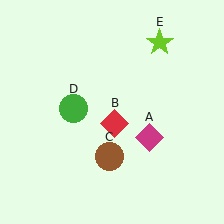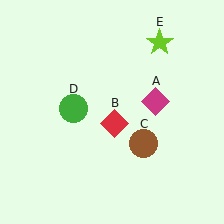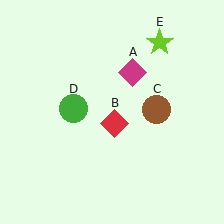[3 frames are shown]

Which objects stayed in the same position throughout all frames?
Red diamond (object B) and green circle (object D) and lime star (object E) remained stationary.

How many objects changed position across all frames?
2 objects changed position: magenta diamond (object A), brown circle (object C).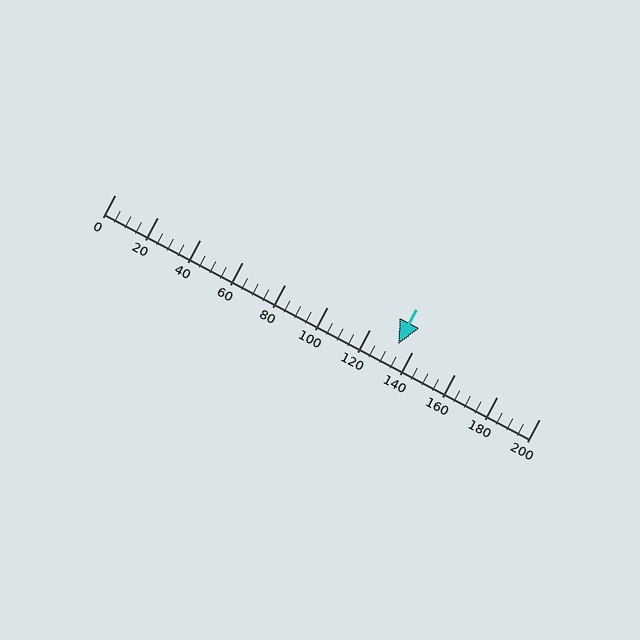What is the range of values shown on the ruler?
The ruler shows values from 0 to 200.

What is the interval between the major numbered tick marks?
The major tick marks are spaced 20 units apart.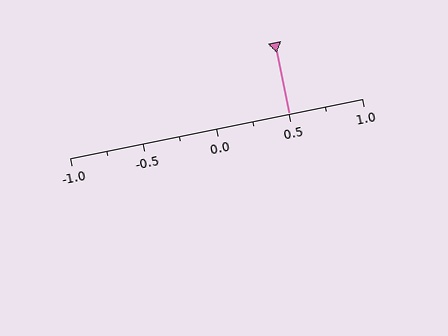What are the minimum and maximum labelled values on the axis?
The axis runs from -1.0 to 1.0.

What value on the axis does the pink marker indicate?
The marker indicates approximately 0.5.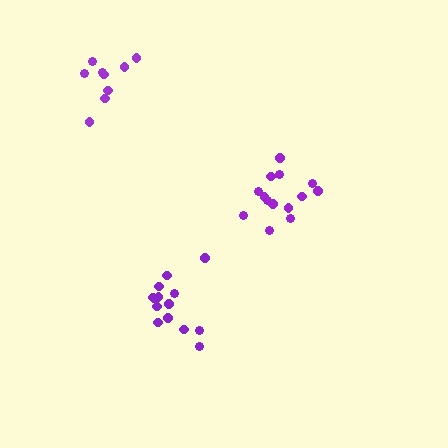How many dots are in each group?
Group 1: 14 dots, Group 2: 9 dots, Group 3: 14 dots (37 total).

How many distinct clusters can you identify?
There are 3 distinct clusters.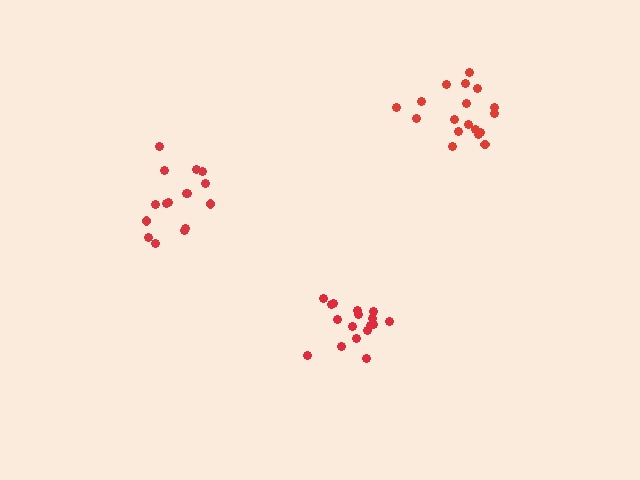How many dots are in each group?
Group 1: 16 dots, Group 2: 18 dots, Group 3: 17 dots (51 total).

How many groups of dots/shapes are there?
There are 3 groups.